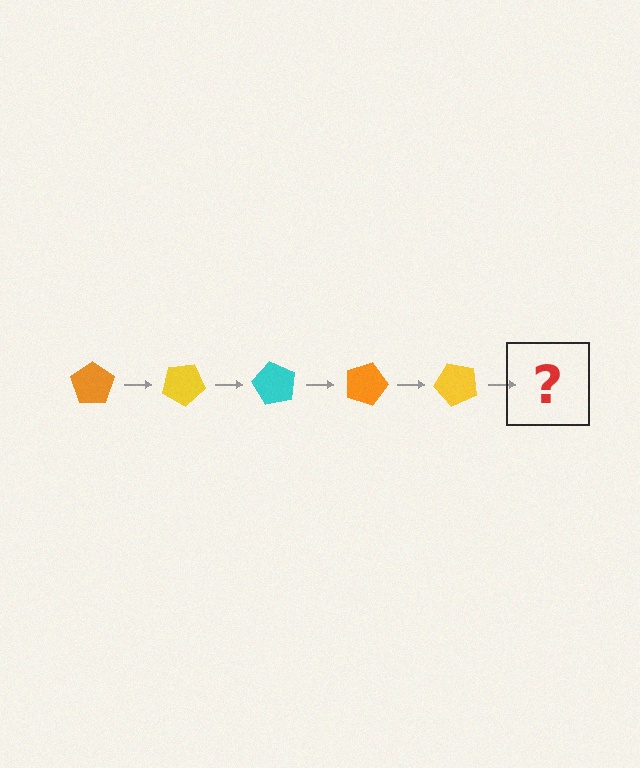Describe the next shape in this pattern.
It should be a cyan pentagon, rotated 150 degrees from the start.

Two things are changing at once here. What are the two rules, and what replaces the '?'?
The two rules are that it rotates 30 degrees each step and the color cycles through orange, yellow, and cyan. The '?' should be a cyan pentagon, rotated 150 degrees from the start.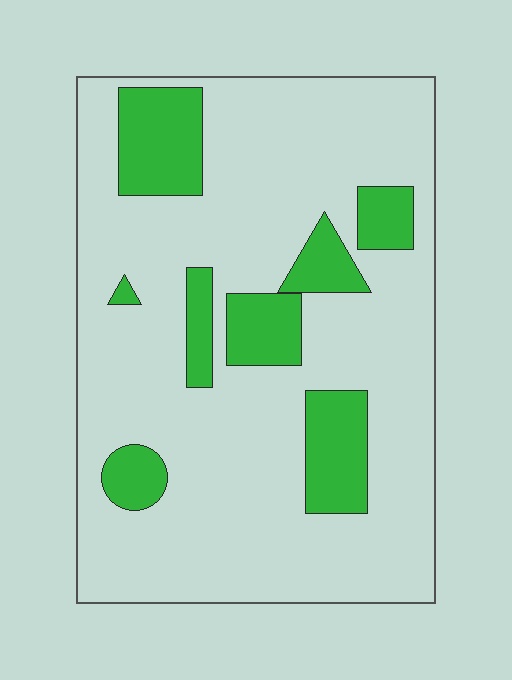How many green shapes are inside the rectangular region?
8.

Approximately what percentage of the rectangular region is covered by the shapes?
Approximately 20%.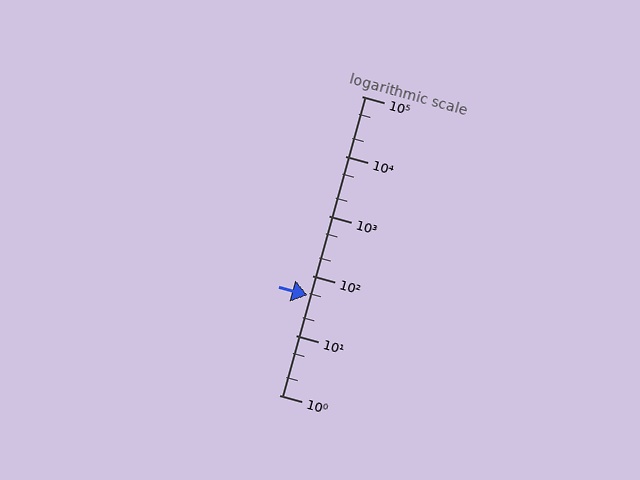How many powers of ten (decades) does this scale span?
The scale spans 5 decades, from 1 to 100000.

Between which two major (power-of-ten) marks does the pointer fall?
The pointer is between 10 and 100.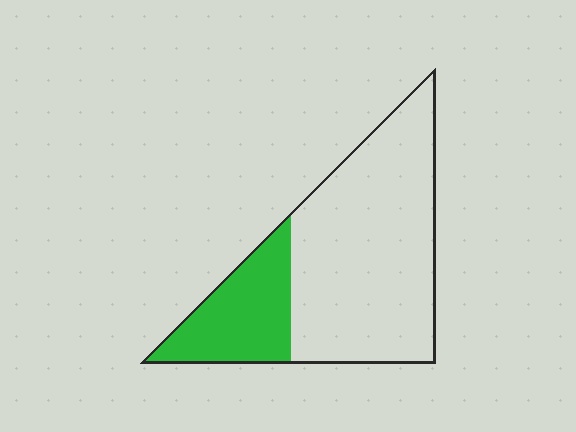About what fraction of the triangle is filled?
About one quarter (1/4).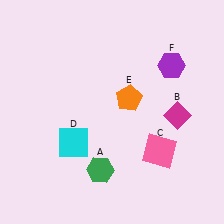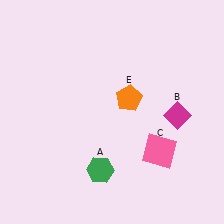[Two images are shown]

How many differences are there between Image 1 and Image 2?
There are 2 differences between the two images.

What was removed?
The purple hexagon (F), the cyan square (D) were removed in Image 2.